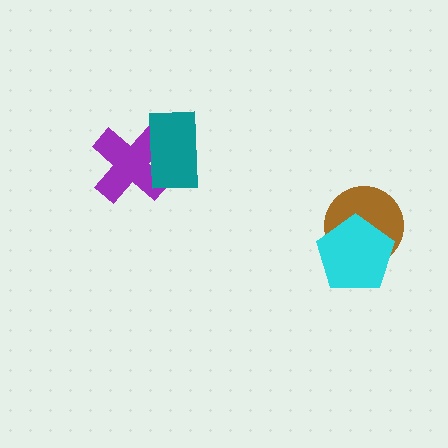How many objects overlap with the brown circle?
1 object overlaps with the brown circle.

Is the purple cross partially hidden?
Yes, it is partially covered by another shape.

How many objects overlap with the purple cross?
1 object overlaps with the purple cross.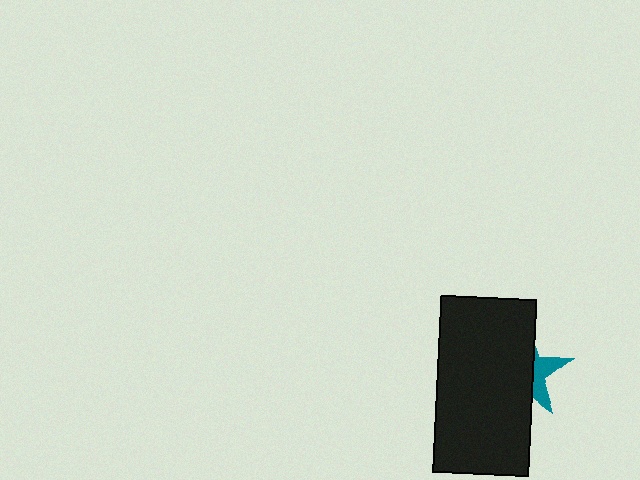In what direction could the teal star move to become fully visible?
The teal star could move right. That would shift it out from behind the black rectangle entirely.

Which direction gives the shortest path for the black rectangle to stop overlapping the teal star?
Moving left gives the shortest separation.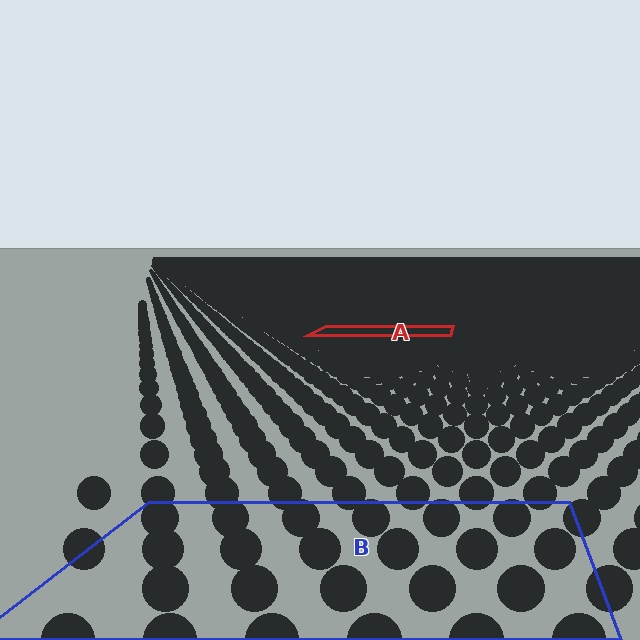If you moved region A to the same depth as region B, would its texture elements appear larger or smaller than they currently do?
They would appear larger. At a closer depth, the same texture elements are projected at a bigger on-screen size.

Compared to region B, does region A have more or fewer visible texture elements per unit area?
Region A has more texture elements per unit area — they are packed more densely because it is farther away.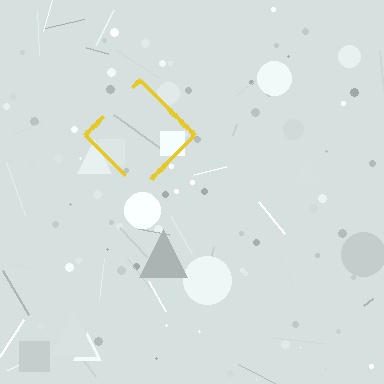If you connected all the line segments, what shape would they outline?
They would outline a diamond.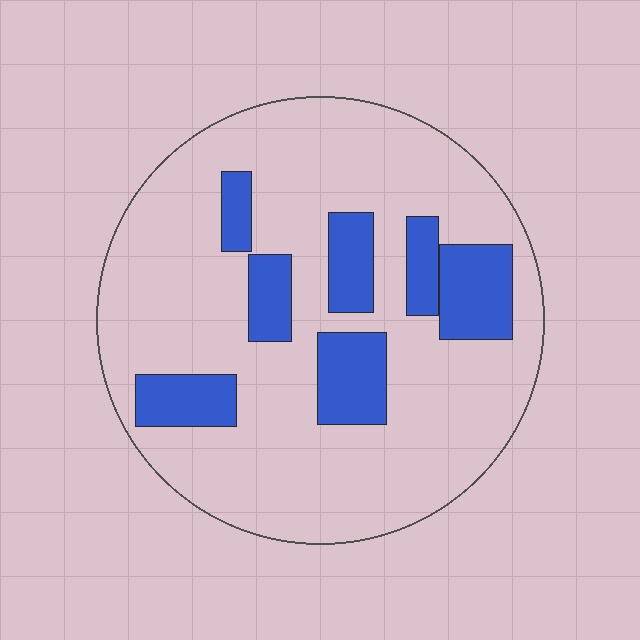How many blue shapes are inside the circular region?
7.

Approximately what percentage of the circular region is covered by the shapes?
Approximately 20%.